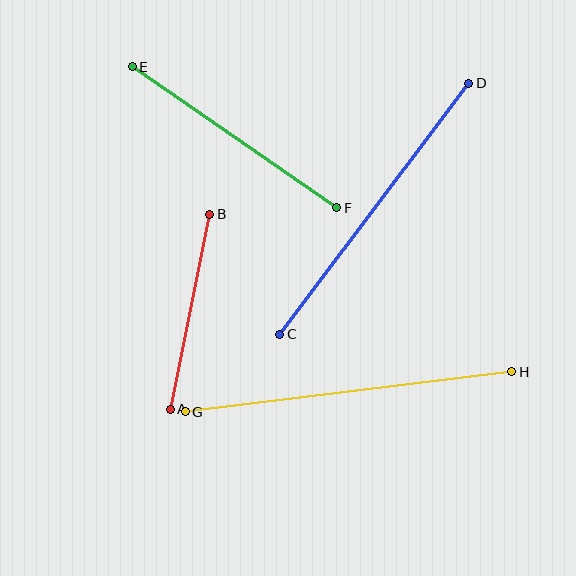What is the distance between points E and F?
The distance is approximately 248 pixels.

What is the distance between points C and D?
The distance is approximately 314 pixels.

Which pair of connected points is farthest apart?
Points G and H are farthest apart.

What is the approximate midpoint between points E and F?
The midpoint is at approximately (234, 137) pixels.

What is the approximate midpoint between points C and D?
The midpoint is at approximately (374, 209) pixels.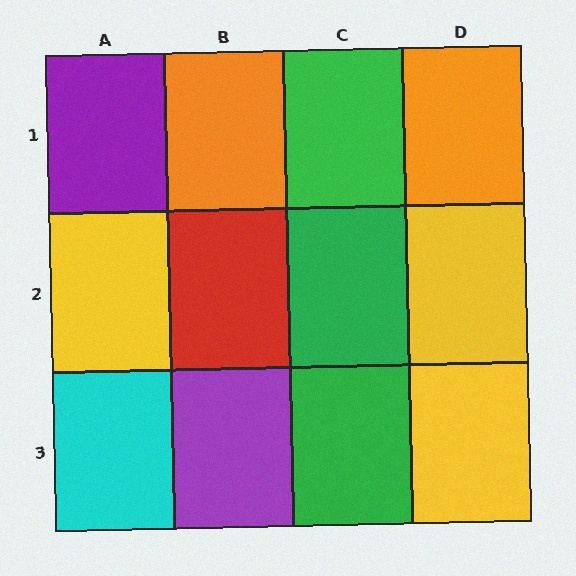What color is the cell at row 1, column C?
Green.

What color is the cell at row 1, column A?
Purple.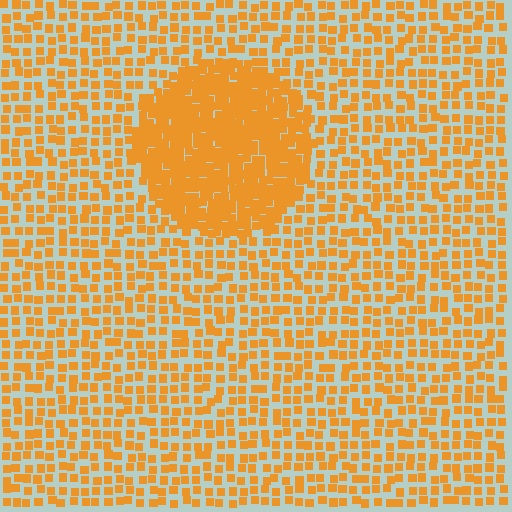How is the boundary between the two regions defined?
The boundary is defined by a change in element density (approximately 2.3x ratio). All elements are the same color, size, and shape.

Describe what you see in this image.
The image contains small orange elements arranged at two different densities. A circle-shaped region is visible where the elements are more densely packed than the surrounding area.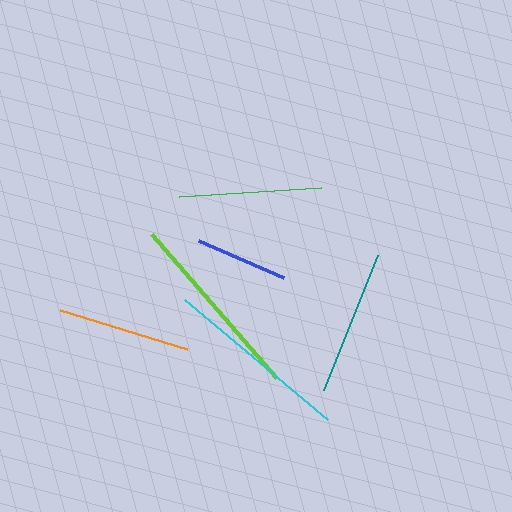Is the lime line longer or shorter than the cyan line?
The lime line is longer than the cyan line.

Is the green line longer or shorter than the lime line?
The lime line is longer than the green line.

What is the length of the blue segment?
The blue segment is approximately 92 pixels long.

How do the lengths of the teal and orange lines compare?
The teal and orange lines are approximately the same length.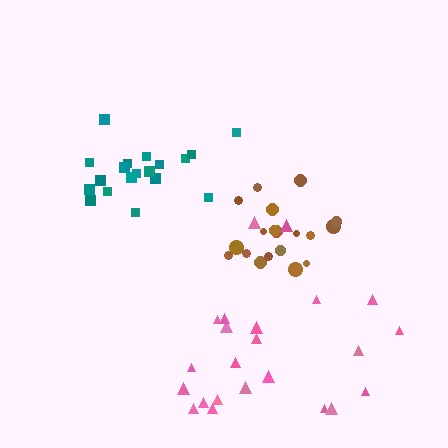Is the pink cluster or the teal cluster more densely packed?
Teal.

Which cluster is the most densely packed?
Brown.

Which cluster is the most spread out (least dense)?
Pink.